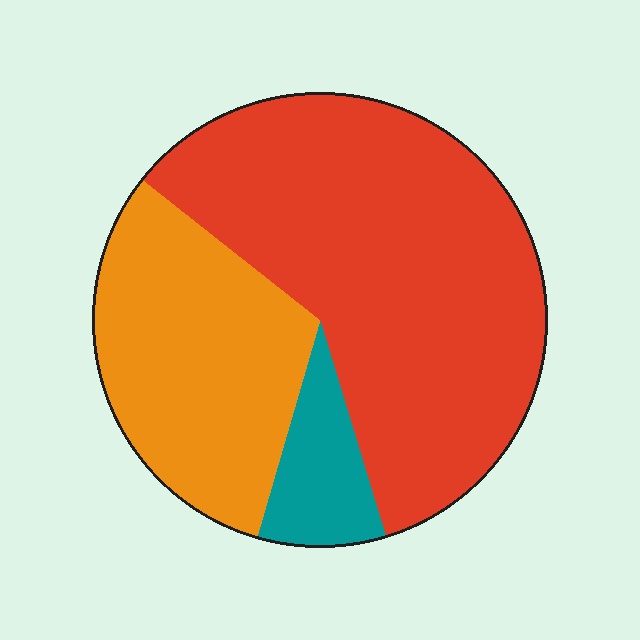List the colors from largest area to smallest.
From largest to smallest: red, orange, teal.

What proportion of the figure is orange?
Orange takes up about one third (1/3) of the figure.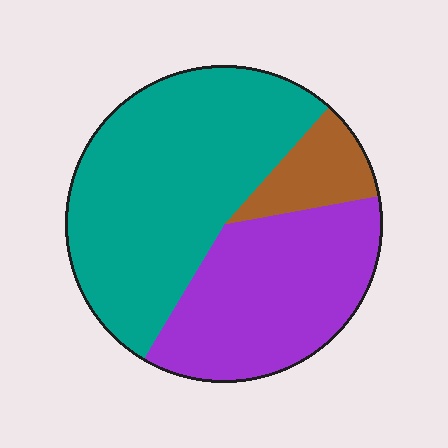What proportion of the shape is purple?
Purple covers about 35% of the shape.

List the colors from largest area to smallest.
From largest to smallest: teal, purple, brown.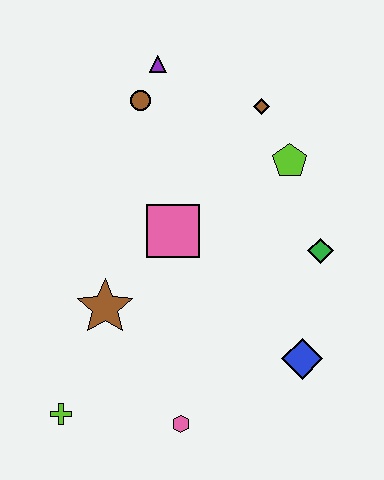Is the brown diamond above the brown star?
Yes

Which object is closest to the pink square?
The brown star is closest to the pink square.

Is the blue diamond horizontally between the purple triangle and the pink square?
No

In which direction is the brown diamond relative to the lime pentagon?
The brown diamond is above the lime pentagon.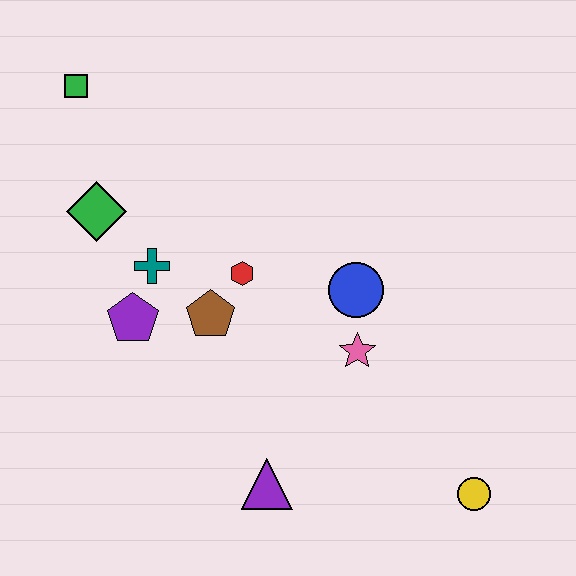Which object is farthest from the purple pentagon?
The yellow circle is farthest from the purple pentagon.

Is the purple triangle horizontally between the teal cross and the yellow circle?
Yes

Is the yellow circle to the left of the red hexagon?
No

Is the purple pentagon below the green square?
Yes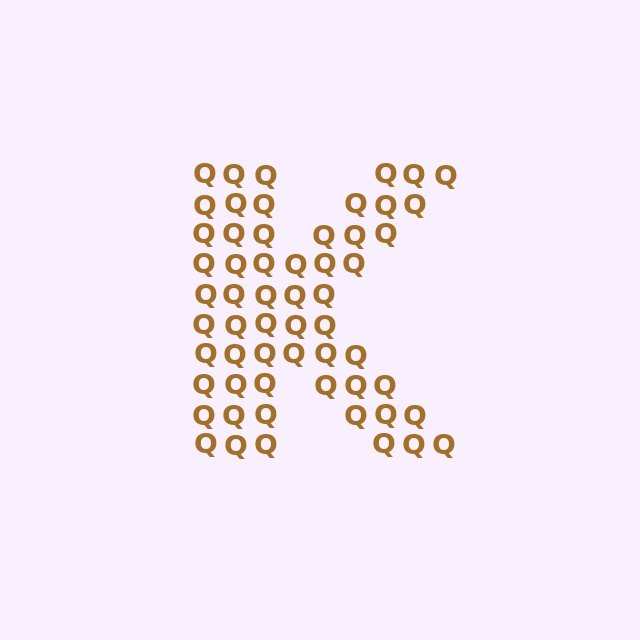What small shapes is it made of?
It is made of small letter Q's.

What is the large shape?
The large shape is the letter K.